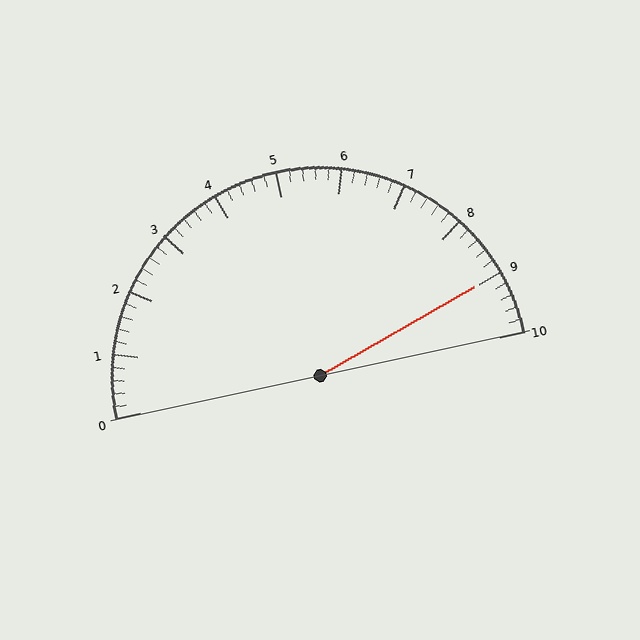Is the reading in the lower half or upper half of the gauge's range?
The reading is in the upper half of the range (0 to 10).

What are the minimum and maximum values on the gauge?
The gauge ranges from 0 to 10.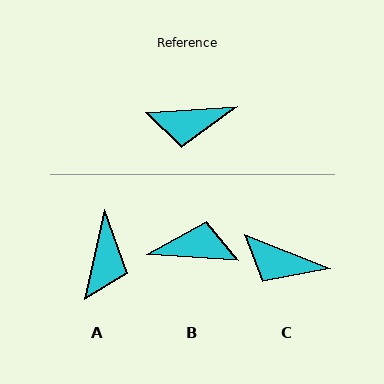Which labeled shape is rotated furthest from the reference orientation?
B, about 173 degrees away.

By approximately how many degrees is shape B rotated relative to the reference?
Approximately 173 degrees counter-clockwise.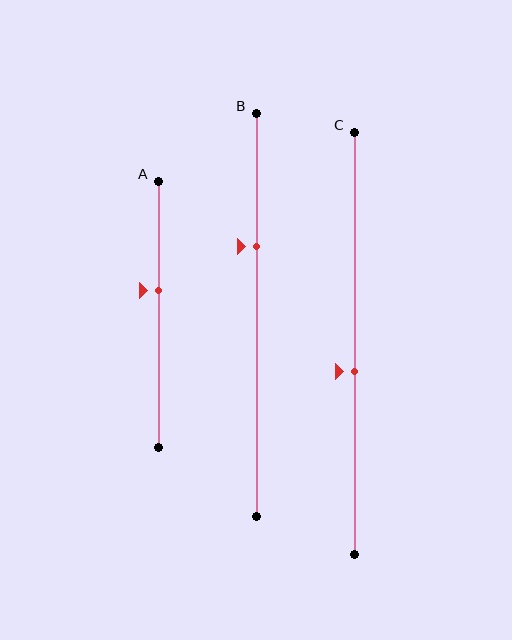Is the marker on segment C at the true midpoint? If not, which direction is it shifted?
No, the marker on segment C is shifted downward by about 7% of the segment length.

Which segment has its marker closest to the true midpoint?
Segment C has its marker closest to the true midpoint.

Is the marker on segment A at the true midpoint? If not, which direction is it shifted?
No, the marker on segment A is shifted upward by about 9% of the segment length.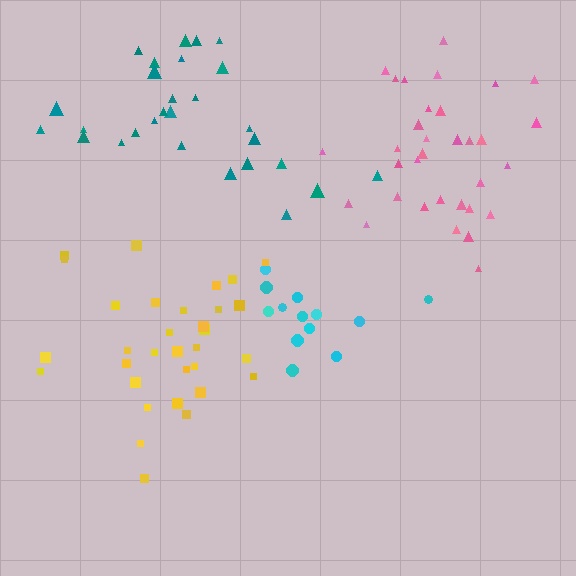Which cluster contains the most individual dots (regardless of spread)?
Pink (33).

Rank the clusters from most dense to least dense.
pink, yellow, cyan, teal.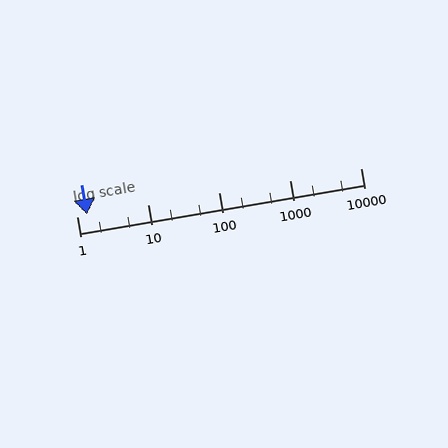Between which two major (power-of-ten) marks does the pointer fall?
The pointer is between 1 and 10.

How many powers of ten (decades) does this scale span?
The scale spans 4 decades, from 1 to 10000.